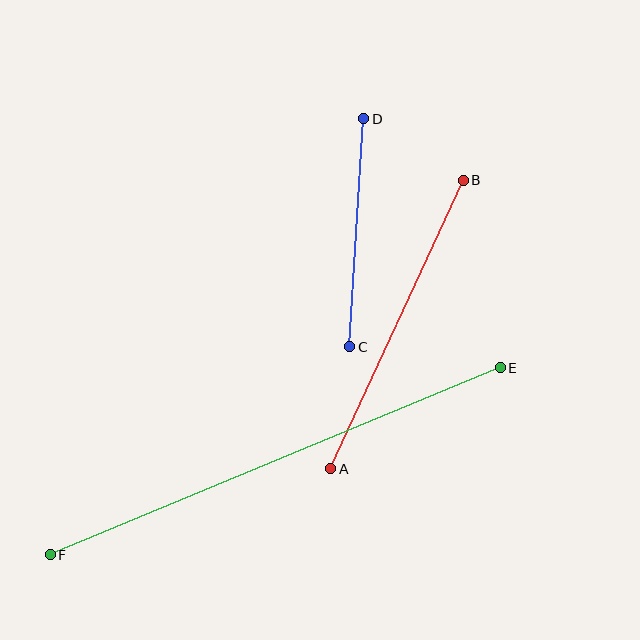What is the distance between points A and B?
The distance is approximately 317 pixels.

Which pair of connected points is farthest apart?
Points E and F are farthest apart.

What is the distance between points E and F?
The distance is approximately 488 pixels.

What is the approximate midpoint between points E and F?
The midpoint is at approximately (275, 461) pixels.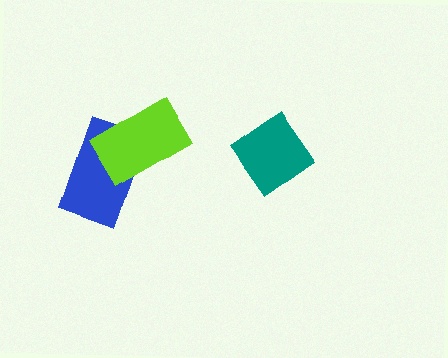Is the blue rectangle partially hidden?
Yes, it is partially covered by another shape.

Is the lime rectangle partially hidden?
No, no other shape covers it.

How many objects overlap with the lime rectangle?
1 object overlaps with the lime rectangle.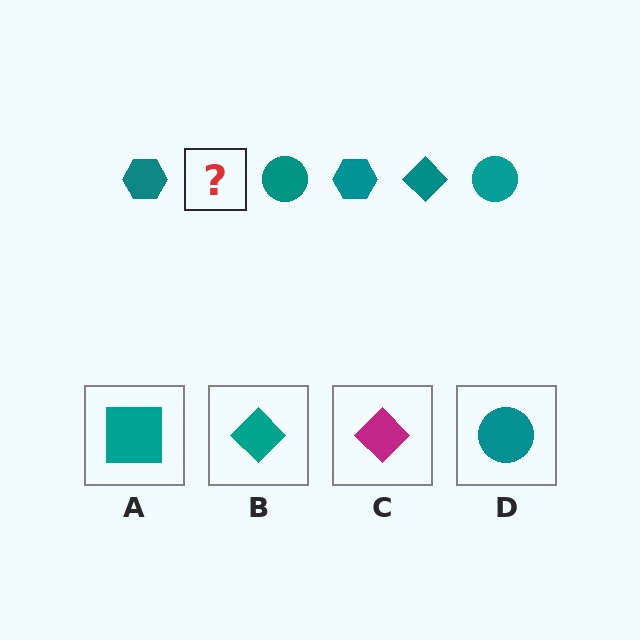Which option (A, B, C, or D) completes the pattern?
B.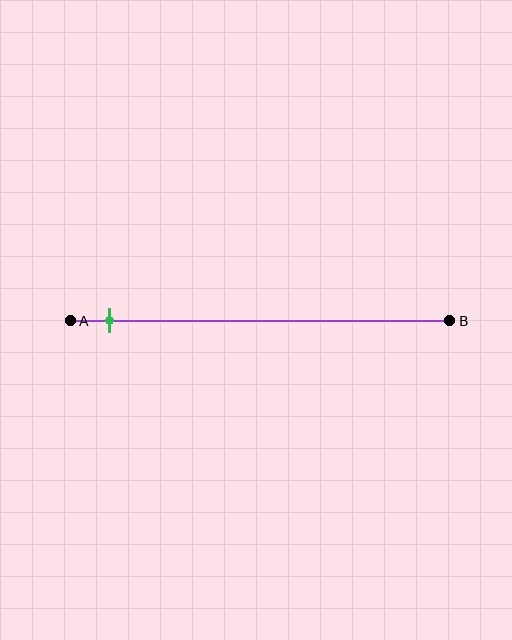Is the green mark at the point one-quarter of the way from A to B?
No, the mark is at about 10% from A, not at the 25% one-quarter point.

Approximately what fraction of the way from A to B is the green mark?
The green mark is approximately 10% of the way from A to B.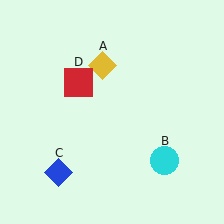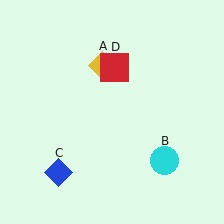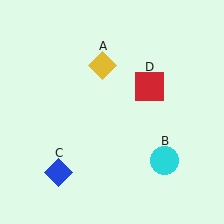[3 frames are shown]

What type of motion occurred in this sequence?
The red square (object D) rotated clockwise around the center of the scene.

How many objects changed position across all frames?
1 object changed position: red square (object D).